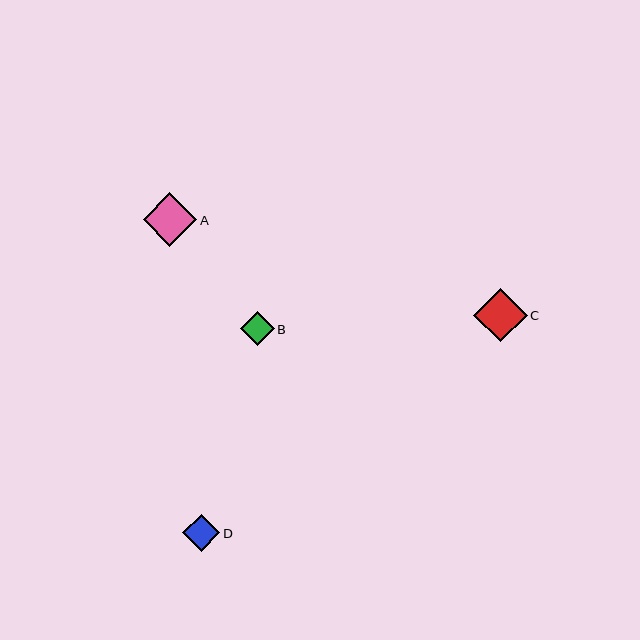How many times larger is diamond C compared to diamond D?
Diamond C is approximately 1.4 times the size of diamond D.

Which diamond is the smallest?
Diamond B is the smallest with a size of approximately 34 pixels.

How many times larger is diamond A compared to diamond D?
Diamond A is approximately 1.5 times the size of diamond D.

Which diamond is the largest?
Diamond A is the largest with a size of approximately 53 pixels.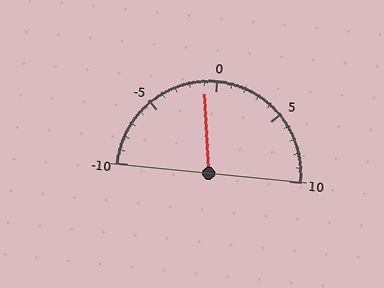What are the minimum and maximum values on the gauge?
The gauge ranges from -10 to 10.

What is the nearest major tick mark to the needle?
The nearest major tick mark is 0.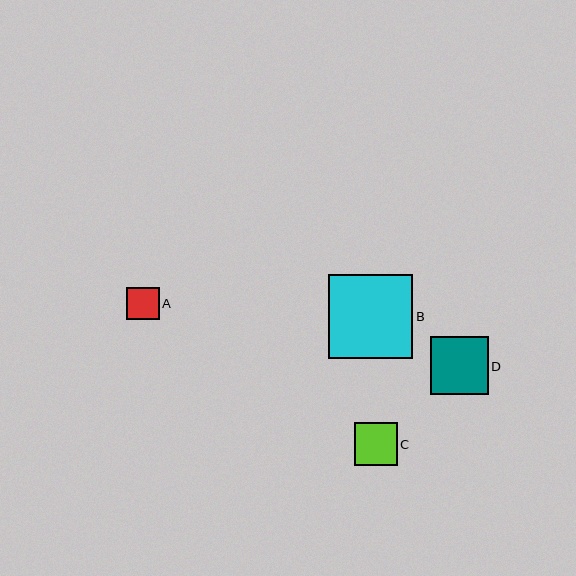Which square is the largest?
Square B is the largest with a size of approximately 84 pixels.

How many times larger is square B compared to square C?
Square B is approximately 2.0 times the size of square C.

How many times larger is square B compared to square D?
Square B is approximately 1.5 times the size of square D.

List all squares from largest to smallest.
From largest to smallest: B, D, C, A.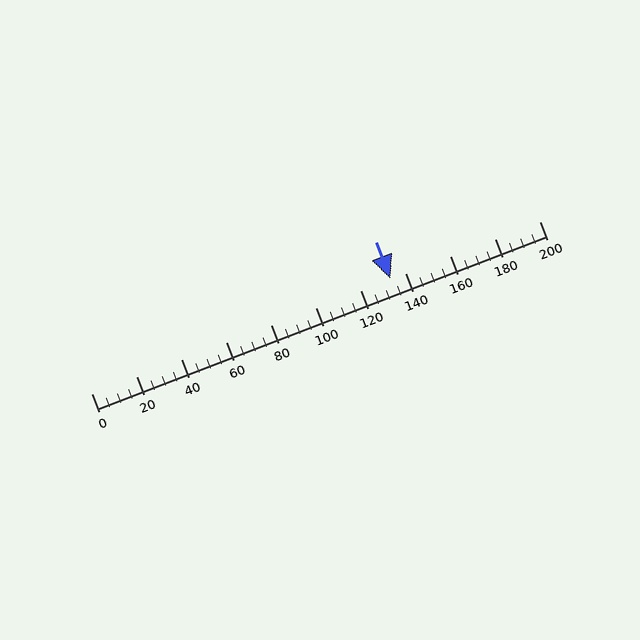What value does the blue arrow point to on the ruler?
The blue arrow points to approximately 134.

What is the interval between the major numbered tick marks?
The major tick marks are spaced 20 units apart.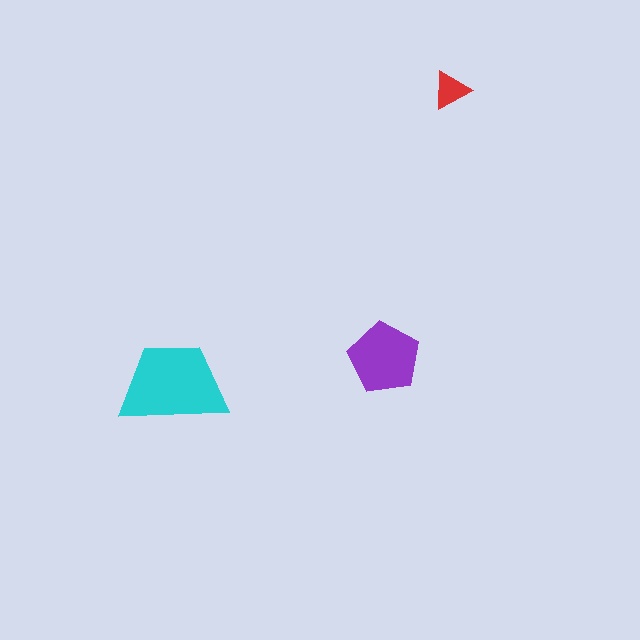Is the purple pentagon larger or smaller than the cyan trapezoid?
Smaller.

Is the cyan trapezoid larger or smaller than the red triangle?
Larger.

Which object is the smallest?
The red triangle.